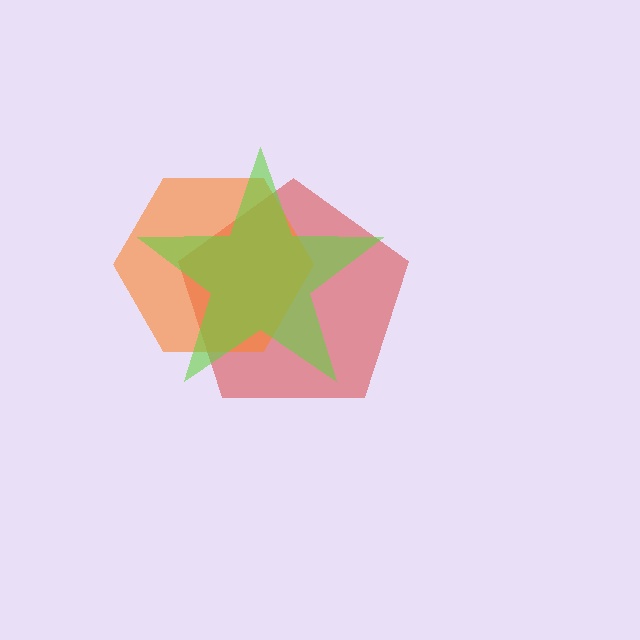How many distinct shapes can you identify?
There are 3 distinct shapes: a red pentagon, an orange hexagon, a lime star.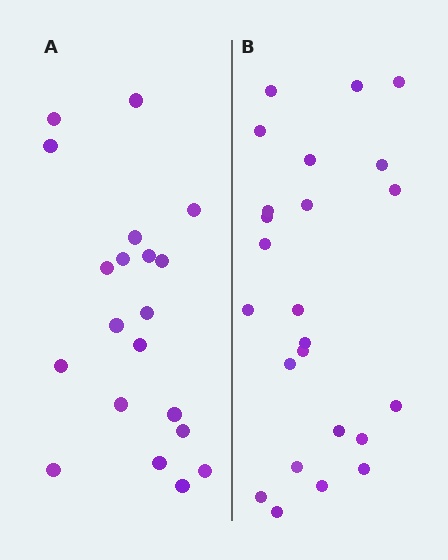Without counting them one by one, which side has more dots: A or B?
Region B (the right region) has more dots.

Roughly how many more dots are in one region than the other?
Region B has about 4 more dots than region A.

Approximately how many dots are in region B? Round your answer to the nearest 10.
About 20 dots. (The exact count is 24, which rounds to 20.)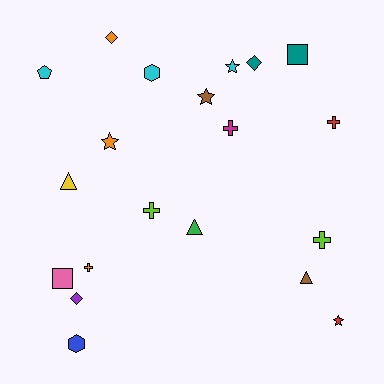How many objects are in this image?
There are 20 objects.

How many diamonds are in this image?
There are 3 diamonds.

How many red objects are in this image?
There are 2 red objects.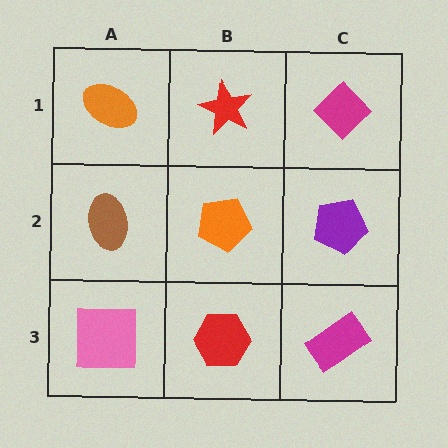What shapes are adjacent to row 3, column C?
A purple pentagon (row 2, column C), a red hexagon (row 3, column B).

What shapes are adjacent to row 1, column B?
An orange pentagon (row 2, column B), an orange ellipse (row 1, column A), a magenta diamond (row 1, column C).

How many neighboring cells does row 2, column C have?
3.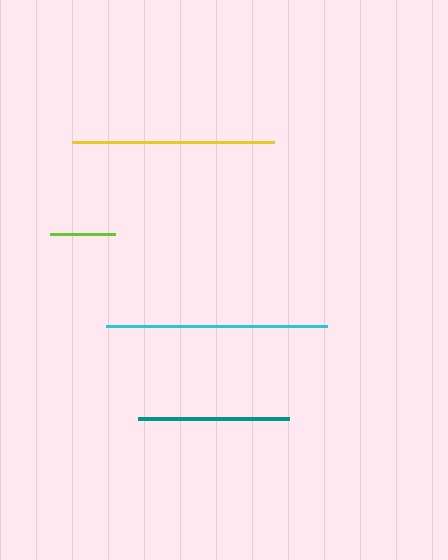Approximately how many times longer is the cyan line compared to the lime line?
The cyan line is approximately 3.4 times the length of the lime line.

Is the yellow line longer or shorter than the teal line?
The yellow line is longer than the teal line.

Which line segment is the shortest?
The lime line is the shortest at approximately 65 pixels.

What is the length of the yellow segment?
The yellow segment is approximately 202 pixels long.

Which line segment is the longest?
The cyan line is the longest at approximately 221 pixels.